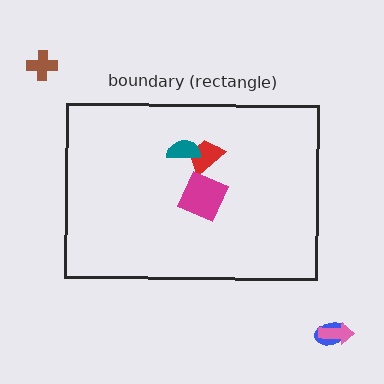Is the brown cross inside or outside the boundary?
Outside.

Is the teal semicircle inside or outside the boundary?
Inside.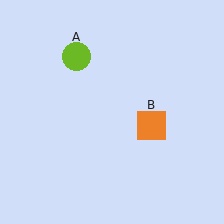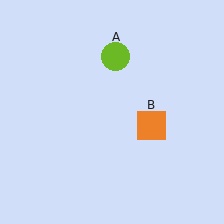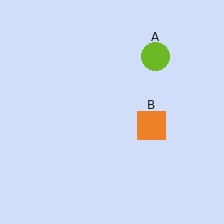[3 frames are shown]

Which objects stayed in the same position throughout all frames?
Orange square (object B) remained stationary.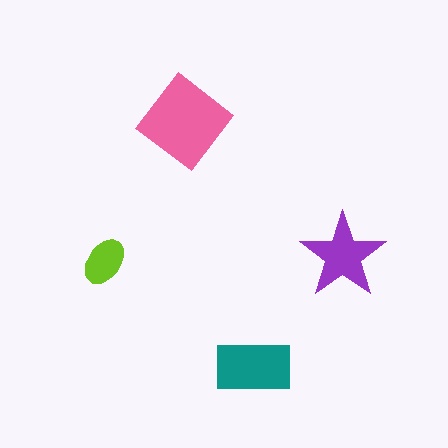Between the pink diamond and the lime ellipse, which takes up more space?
The pink diamond.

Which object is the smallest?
The lime ellipse.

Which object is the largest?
The pink diamond.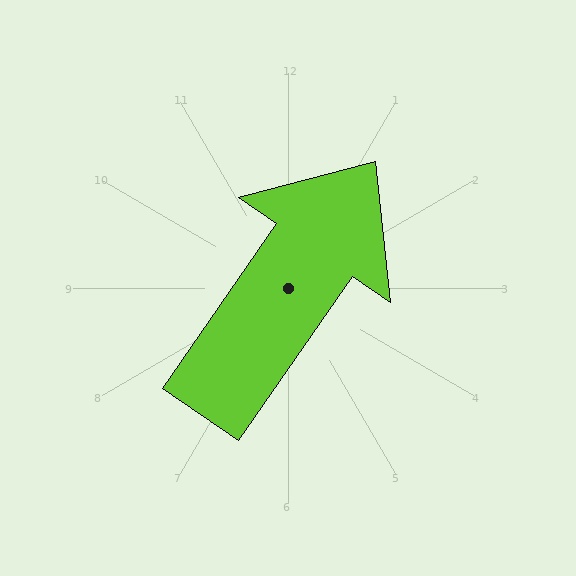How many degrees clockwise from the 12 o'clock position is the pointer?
Approximately 35 degrees.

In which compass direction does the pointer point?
Northeast.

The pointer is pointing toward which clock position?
Roughly 1 o'clock.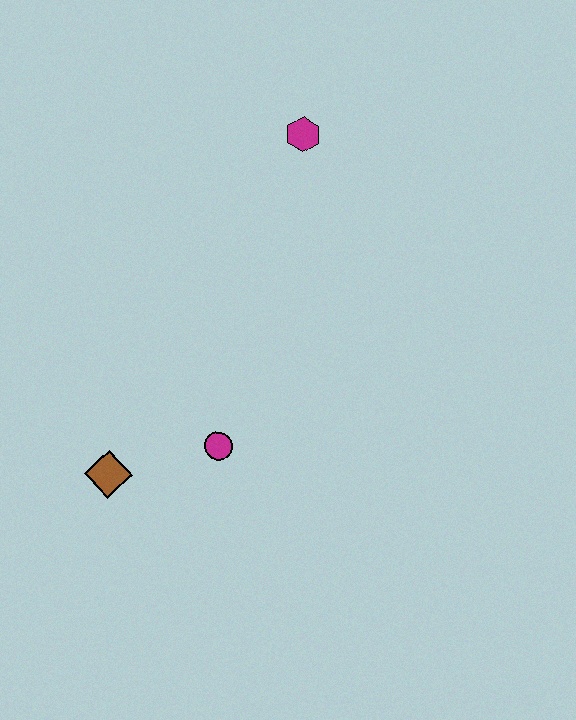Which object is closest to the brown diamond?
The magenta circle is closest to the brown diamond.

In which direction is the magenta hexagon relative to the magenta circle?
The magenta hexagon is above the magenta circle.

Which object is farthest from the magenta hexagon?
The brown diamond is farthest from the magenta hexagon.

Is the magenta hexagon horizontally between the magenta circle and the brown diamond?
No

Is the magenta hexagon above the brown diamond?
Yes